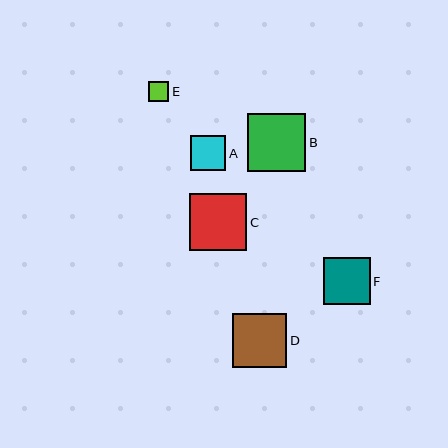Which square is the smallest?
Square E is the smallest with a size of approximately 20 pixels.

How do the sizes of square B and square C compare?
Square B and square C are approximately the same size.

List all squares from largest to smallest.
From largest to smallest: B, C, D, F, A, E.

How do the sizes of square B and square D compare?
Square B and square D are approximately the same size.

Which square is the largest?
Square B is the largest with a size of approximately 58 pixels.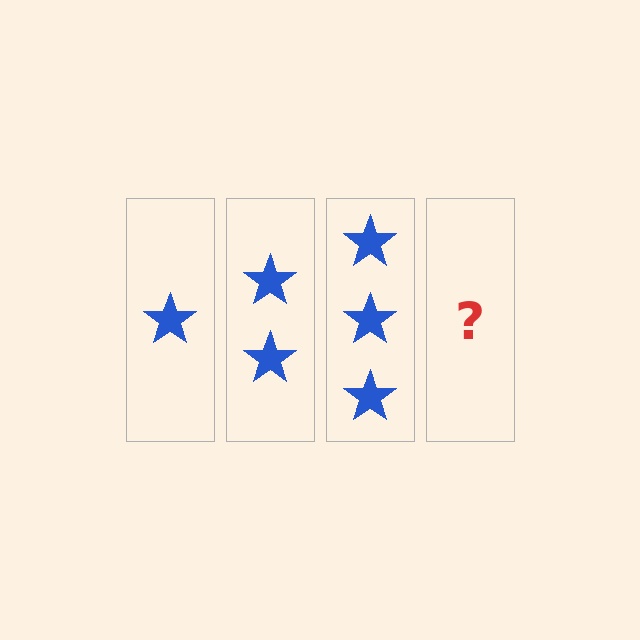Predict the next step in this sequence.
The next step is 4 stars.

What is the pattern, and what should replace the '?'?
The pattern is that each step adds one more star. The '?' should be 4 stars.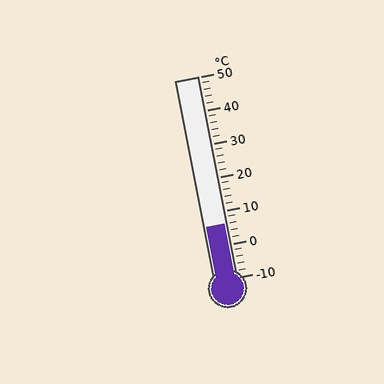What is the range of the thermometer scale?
The thermometer scale ranges from -10°C to 50°C.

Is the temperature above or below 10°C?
The temperature is below 10°C.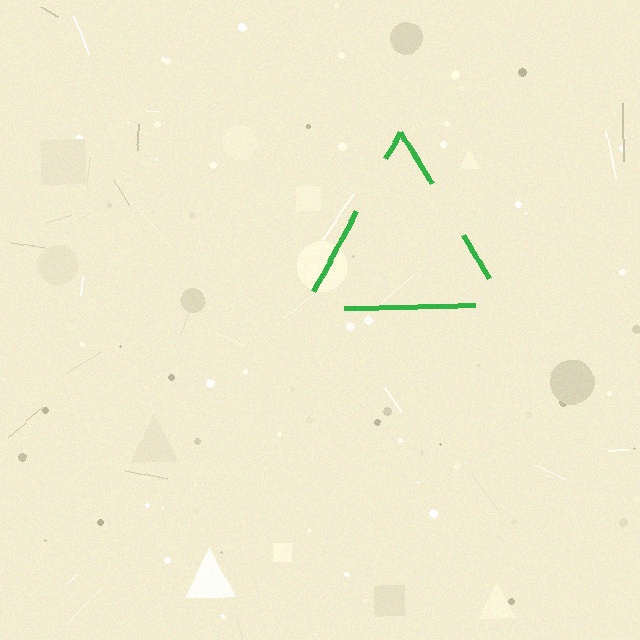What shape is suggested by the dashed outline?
The dashed outline suggests a triangle.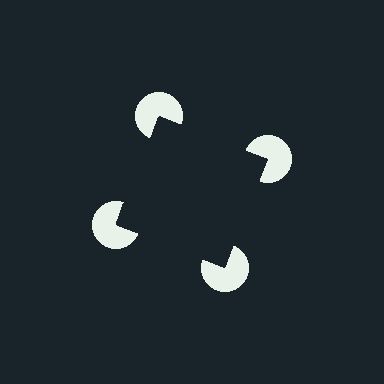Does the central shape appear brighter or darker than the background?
It typically appears slightly darker than the background, even though no actual brightness change is drawn.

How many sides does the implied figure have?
4 sides.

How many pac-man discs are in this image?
There are 4 — one at each vertex of the illusory square.